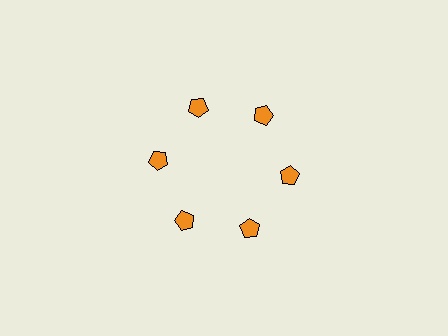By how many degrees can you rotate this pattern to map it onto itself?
The pattern maps onto itself every 60 degrees of rotation.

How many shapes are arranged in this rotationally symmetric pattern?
There are 6 shapes, arranged in 6 groups of 1.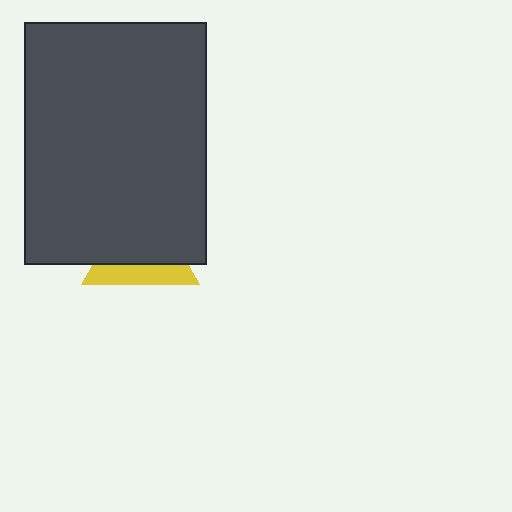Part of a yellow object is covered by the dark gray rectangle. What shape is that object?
It is a triangle.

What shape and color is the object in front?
The object in front is a dark gray rectangle.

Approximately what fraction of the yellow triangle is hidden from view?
Roughly 65% of the yellow triangle is hidden behind the dark gray rectangle.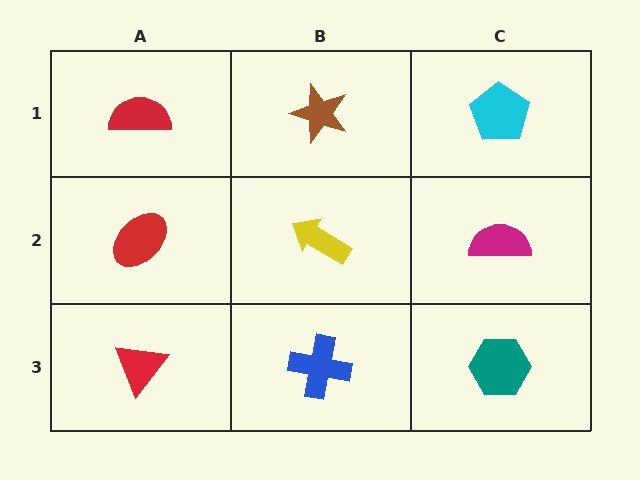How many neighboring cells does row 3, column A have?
2.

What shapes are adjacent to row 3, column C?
A magenta semicircle (row 2, column C), a blue cross (row 3, column B).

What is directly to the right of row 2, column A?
A yellow arrow.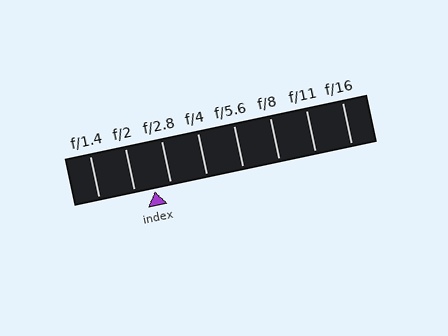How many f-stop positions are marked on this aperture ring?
There are 8 f-stop positions marked.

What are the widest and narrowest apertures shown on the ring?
The widest aperture shown is f/1.4 and the narrowest is f/16.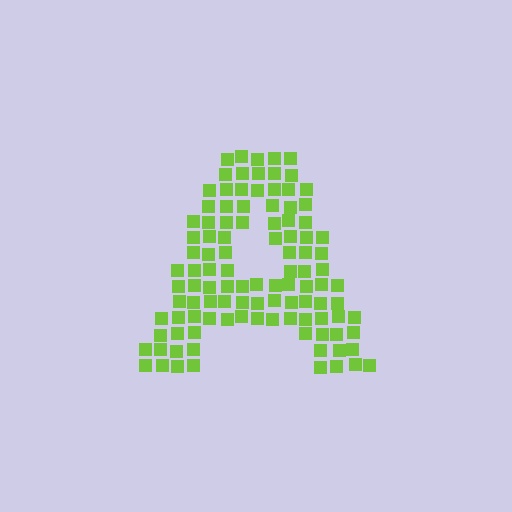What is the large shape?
The large shape is the letter A.